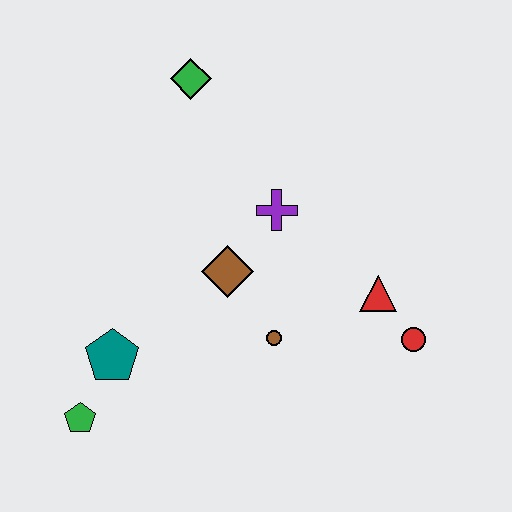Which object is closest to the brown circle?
The brown diamond is closest to the brown circle.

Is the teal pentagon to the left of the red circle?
Yes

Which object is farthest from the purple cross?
The green pentagon is farthest from the purple cross.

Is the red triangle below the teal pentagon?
No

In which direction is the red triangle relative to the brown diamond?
The red triangle is to the right of the brown diamond.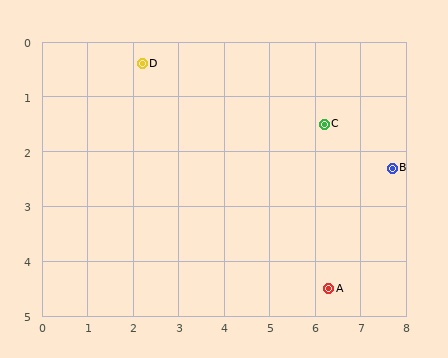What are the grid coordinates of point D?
Point D is at approximately (2.2, 0.4).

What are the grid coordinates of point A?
Point A is at approximately (6.3, 4.5).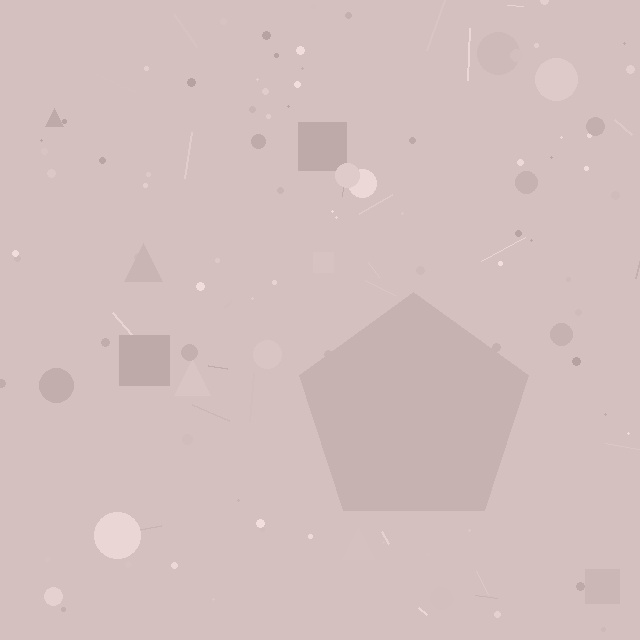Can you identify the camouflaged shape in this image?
The camouflaged shape is a pentagon.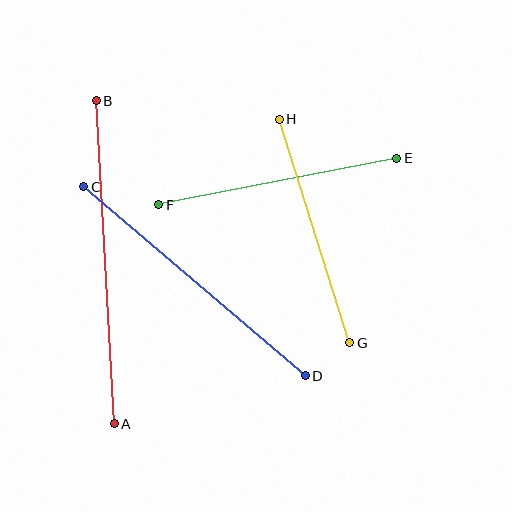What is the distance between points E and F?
The distance is approximately 243 pixels.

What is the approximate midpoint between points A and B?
The midpoint is at approximately (105, 262) pixels.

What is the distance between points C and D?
The distance is approximately 291 pixels.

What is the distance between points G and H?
The distance is approximately 235 pixels.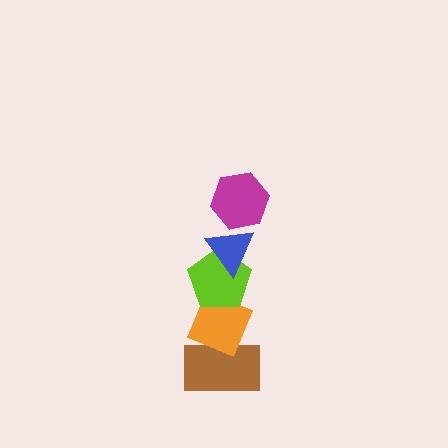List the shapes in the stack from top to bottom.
From top to bottom: the magenta hexagon, the blue triangle, the lime pentagon, the orange diamond, the brown rectangle.